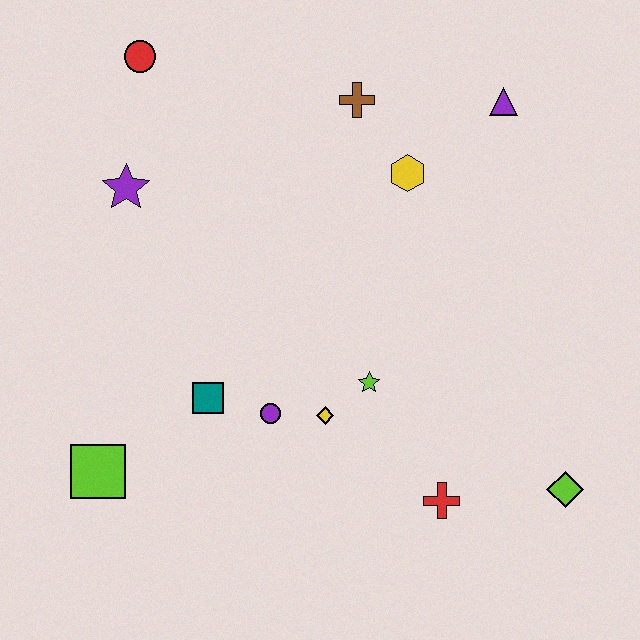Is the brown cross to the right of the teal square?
Yes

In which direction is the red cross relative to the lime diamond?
The red cross is to the left of the lime diamond.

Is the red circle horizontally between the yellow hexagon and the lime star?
No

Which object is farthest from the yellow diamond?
The red circle is farthest from the yellow diamond.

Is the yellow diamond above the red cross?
Yes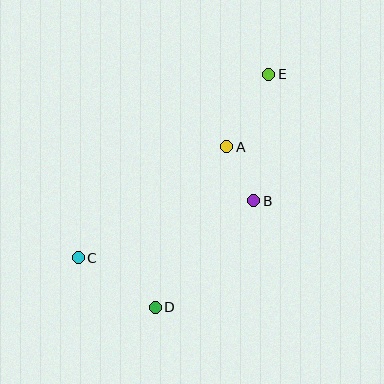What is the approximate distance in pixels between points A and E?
The distance between A and E is approximately 83 pixels.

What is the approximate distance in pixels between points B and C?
The distance between B and C is approximately 184 pixels.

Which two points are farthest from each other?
Points C and E are farthest from each other.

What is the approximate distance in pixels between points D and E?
The distance between D and E is approximately 259 pixels.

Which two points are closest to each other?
Points A and B are closest to each other.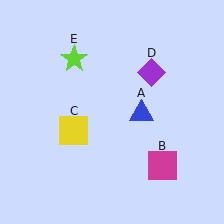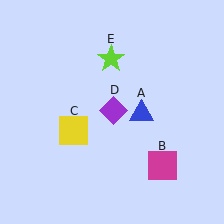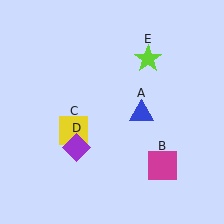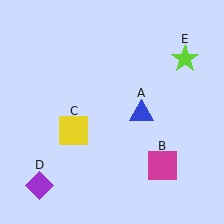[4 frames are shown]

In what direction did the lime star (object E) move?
The lime star (object E) moved right.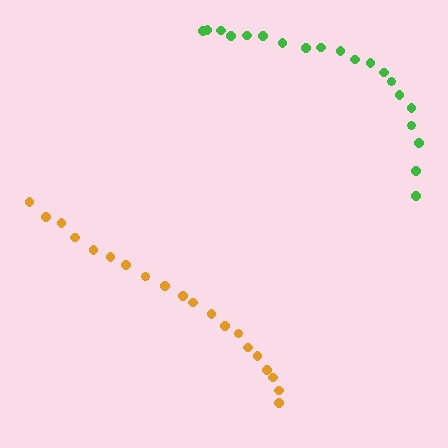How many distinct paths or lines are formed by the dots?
There are 2 distinct paths.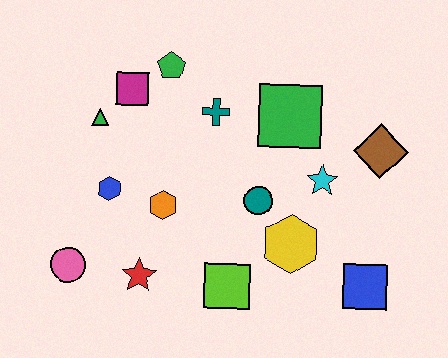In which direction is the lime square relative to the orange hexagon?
The lime square is below the orange hexagon.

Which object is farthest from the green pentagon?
The blue square is farthest from the green pentagon.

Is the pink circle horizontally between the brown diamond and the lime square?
No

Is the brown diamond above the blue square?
Yes